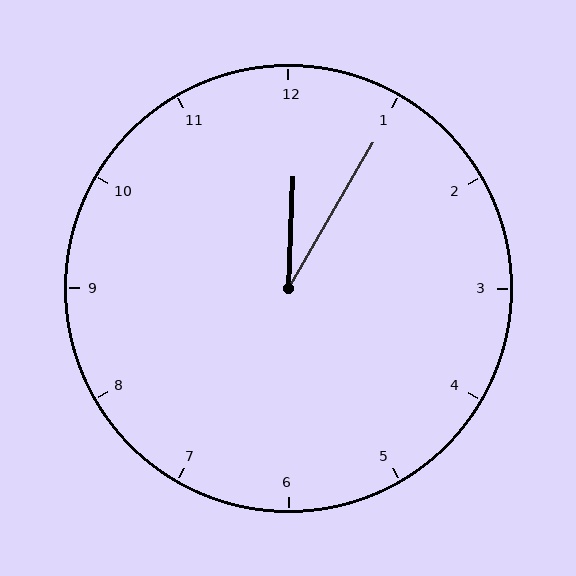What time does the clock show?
12:05.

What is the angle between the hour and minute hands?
Approximately 28 degrees.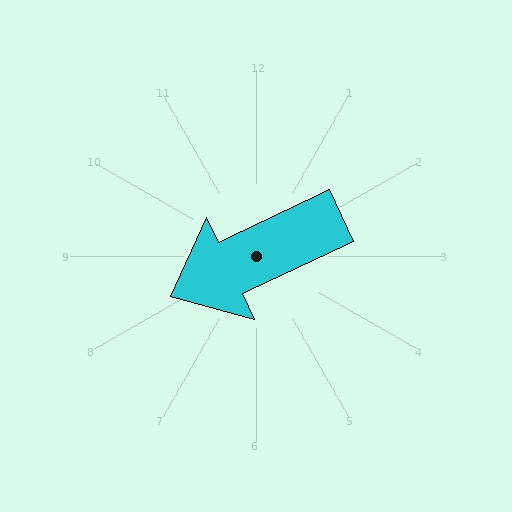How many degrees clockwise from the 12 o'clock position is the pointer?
Approximately 245 degrees.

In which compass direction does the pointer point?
Southwest.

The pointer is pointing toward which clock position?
Roughly 8 o'clock.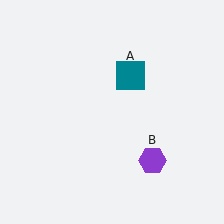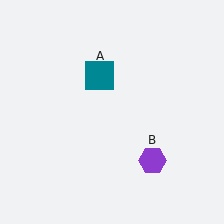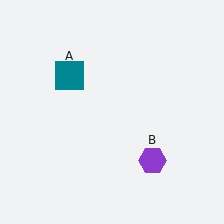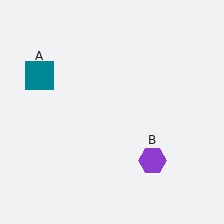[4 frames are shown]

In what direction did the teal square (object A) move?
The teal square (object A) moved left.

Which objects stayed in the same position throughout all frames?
Purple hexagon (object B) remained stationary.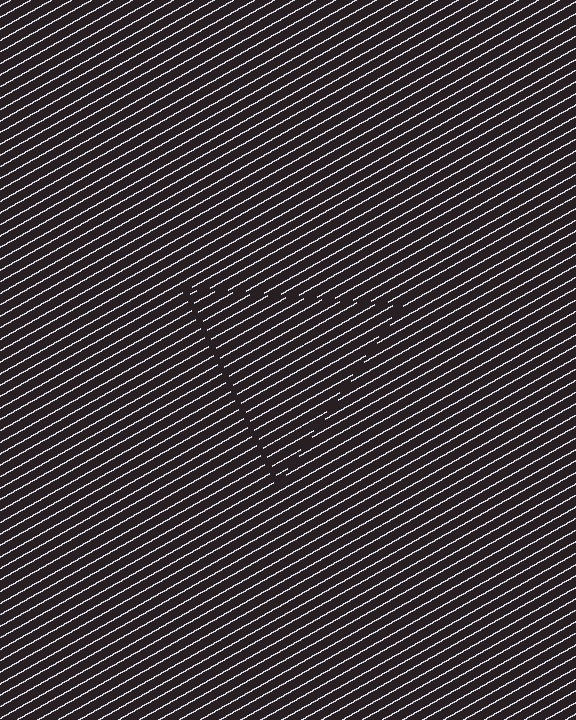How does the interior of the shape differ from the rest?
The interior of the shape contains the same grating, shifted by half a period — the contour is defined by the phase discontinuity where line-ends from the inner and outer gratings abut.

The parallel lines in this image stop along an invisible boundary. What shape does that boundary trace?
An illusory triangle. The interior of the shape contains the same grating, shifted by half a period — the contour is defined by the phase discontinuity where line-ends from the inner and outer gratings abut.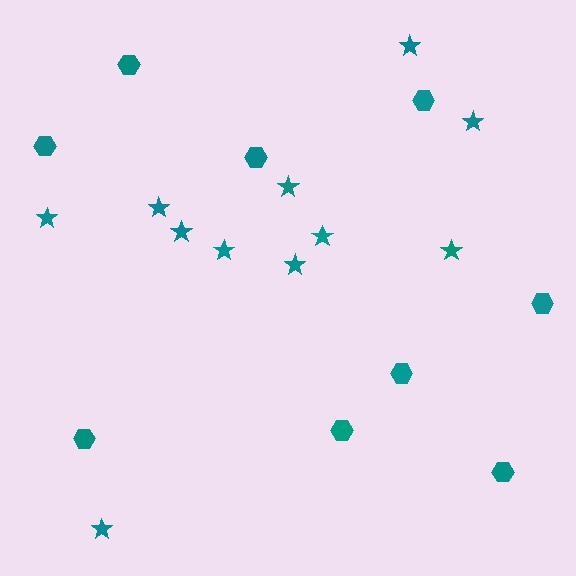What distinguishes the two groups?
There are 2 groups: one group of hexagons (9) and one group of stars (11).